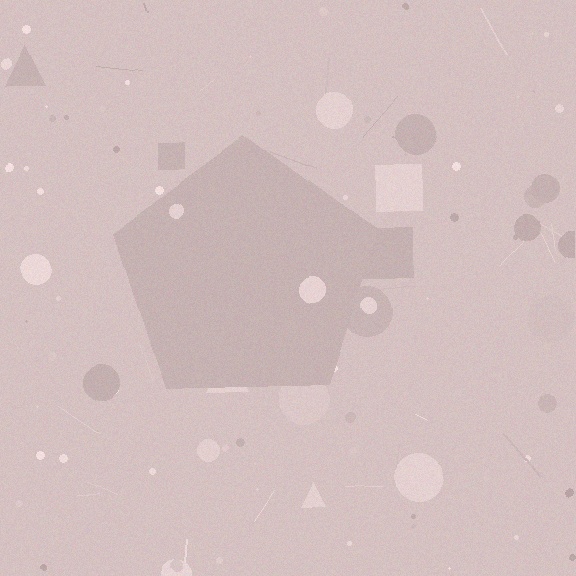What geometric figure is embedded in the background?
A pentagon is embedded in the background.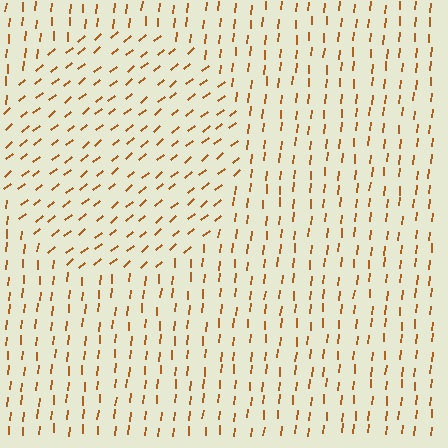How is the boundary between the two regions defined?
The boundary is defined purely by a change in line orientation (approximately 45 degrees difference). All lines are the same color and thickness.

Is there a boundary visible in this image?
Yes, there is a texture boundary formed by a change in line orientation.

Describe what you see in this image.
The image is filled with small brown line segments. A circle region in the image has lines oriented differently from the surrounding lines, creating a visible texture boundary.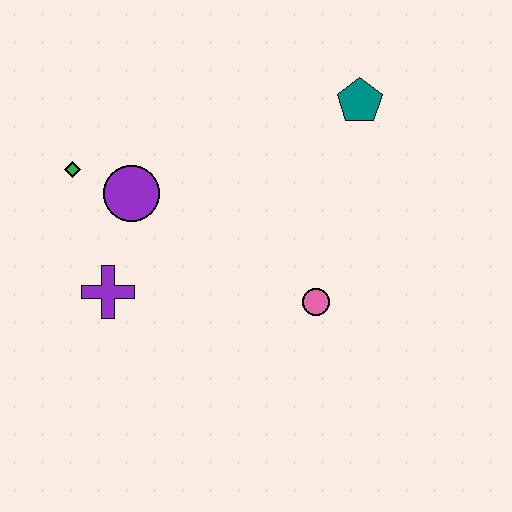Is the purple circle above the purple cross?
Yes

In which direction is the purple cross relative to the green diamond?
The purple cross is below the green diamond.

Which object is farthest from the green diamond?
The teal pentagon is farthest from the green diamond.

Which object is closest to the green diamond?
The purple circle is closest to the green diamond.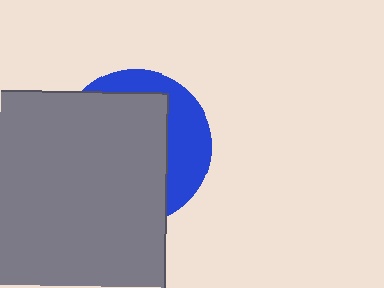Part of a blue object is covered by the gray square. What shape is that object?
It is a circle.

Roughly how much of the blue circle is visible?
A small part of it is visible (roughly 32%).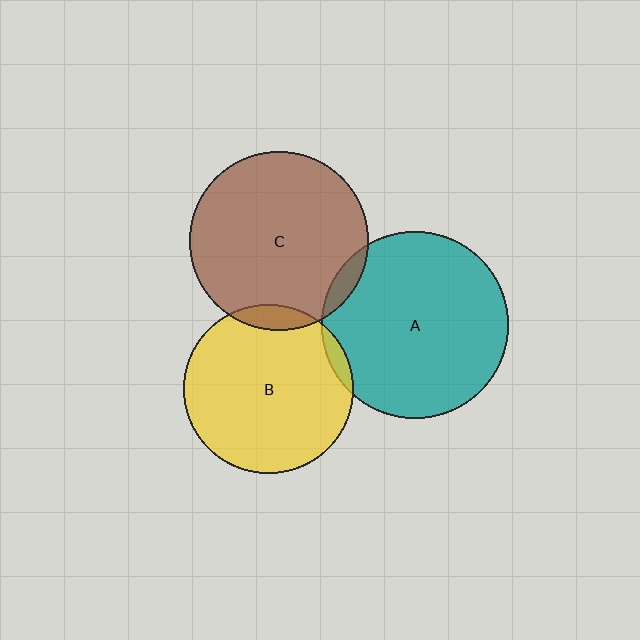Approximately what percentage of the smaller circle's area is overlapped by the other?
Approximately 5%.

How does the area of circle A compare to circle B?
Approximately 1.2 times.